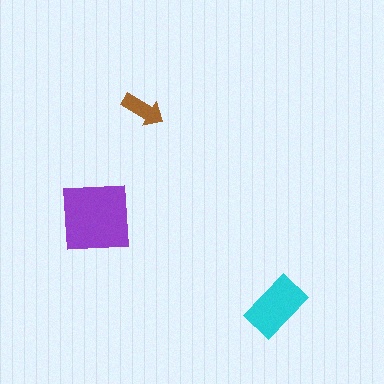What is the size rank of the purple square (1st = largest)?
1st.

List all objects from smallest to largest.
The brown arrow, the cyan rectangle, the purple square.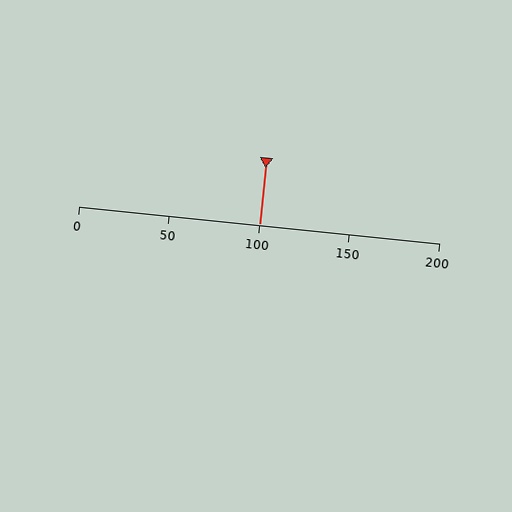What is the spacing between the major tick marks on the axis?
The major ticks are spaced 50 apart.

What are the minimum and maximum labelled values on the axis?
The axis runs from 0 to 200.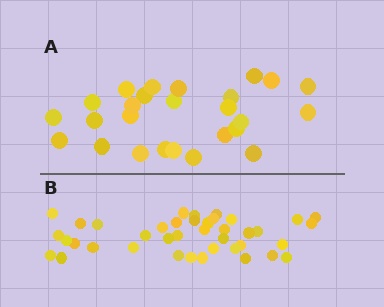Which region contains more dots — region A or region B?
Region B (the bottom region) has more dots.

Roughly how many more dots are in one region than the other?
Region B has approximately 15 more dots than region A.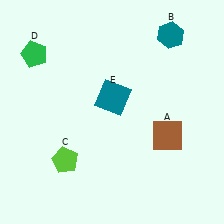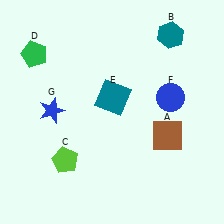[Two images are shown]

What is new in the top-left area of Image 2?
A blue star (G) was added in the top-left area of Image 2.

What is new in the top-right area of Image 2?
A blue circle (F) was added in the top-right area of Image 2.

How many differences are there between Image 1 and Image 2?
There are 2 differences between the two images.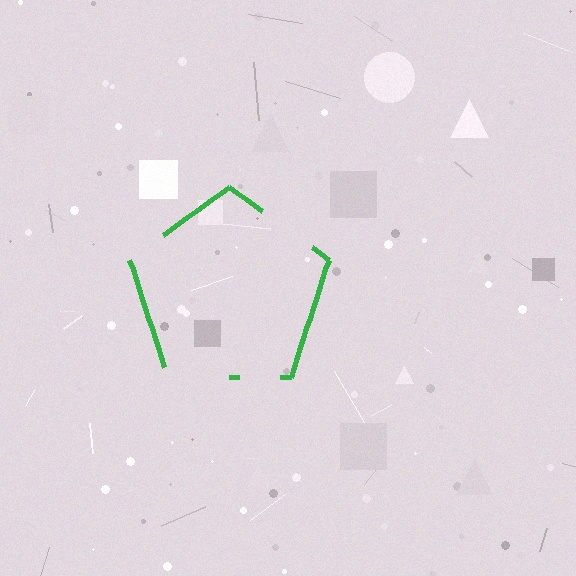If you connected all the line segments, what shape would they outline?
They would outline a pentagon.